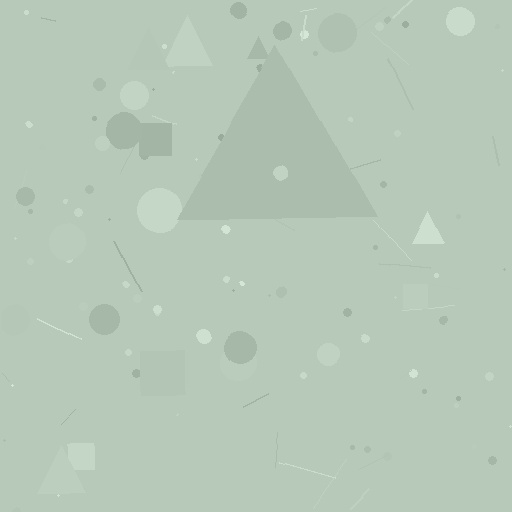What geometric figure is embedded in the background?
A triangle is embedded in the background.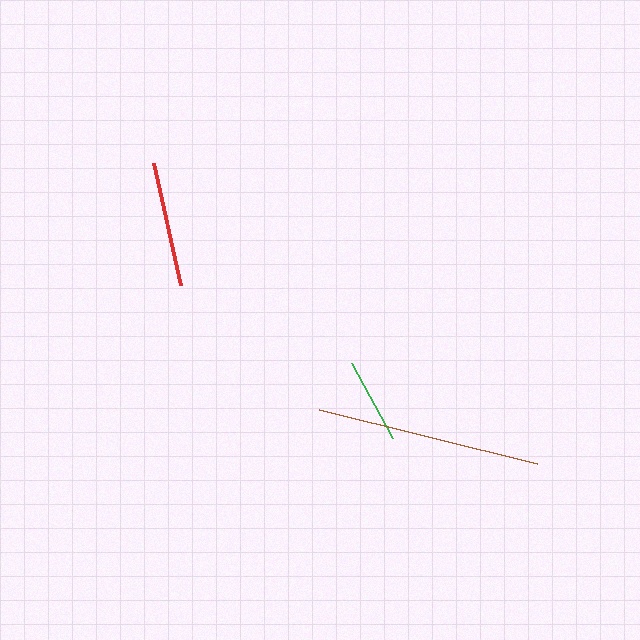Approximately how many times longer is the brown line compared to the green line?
The brown line is approximately 2.6 times the length of the green line.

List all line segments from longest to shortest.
From longest to shortest: brown, red, green.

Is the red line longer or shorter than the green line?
The red line is longer than the green line.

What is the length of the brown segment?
The brown segment is approximately 225 pixels long.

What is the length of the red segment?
The red segment is approximately 125 pixels long.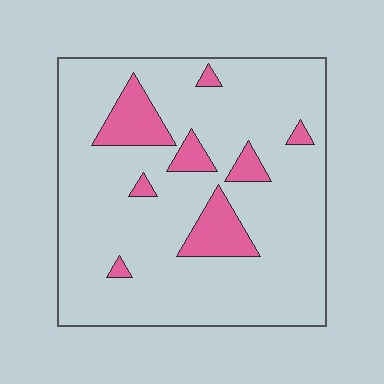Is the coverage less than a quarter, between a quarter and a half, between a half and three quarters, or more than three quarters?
Less than a quarter.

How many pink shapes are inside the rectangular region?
8.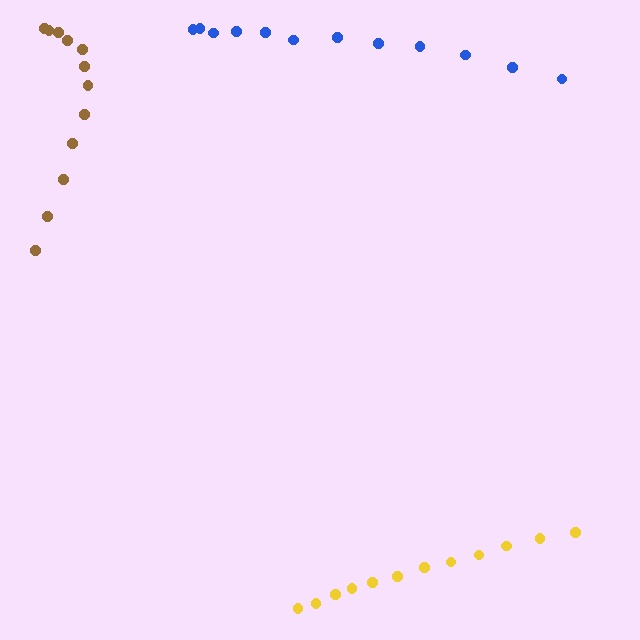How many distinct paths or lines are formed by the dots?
There are 3 distinct paths.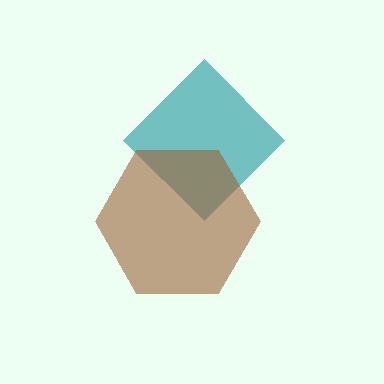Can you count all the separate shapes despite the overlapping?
Yes, there are 2 separate shapes.